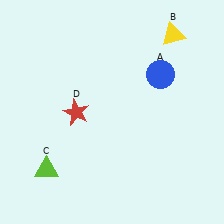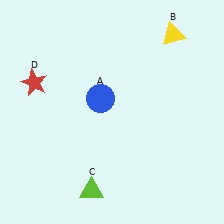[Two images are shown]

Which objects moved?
The objects that moved are: the blue circle (A), the lime triangle (C), the red star (D).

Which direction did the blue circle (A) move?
The blue circle (A) moved left.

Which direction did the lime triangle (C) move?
The lime triangle (C) moved right.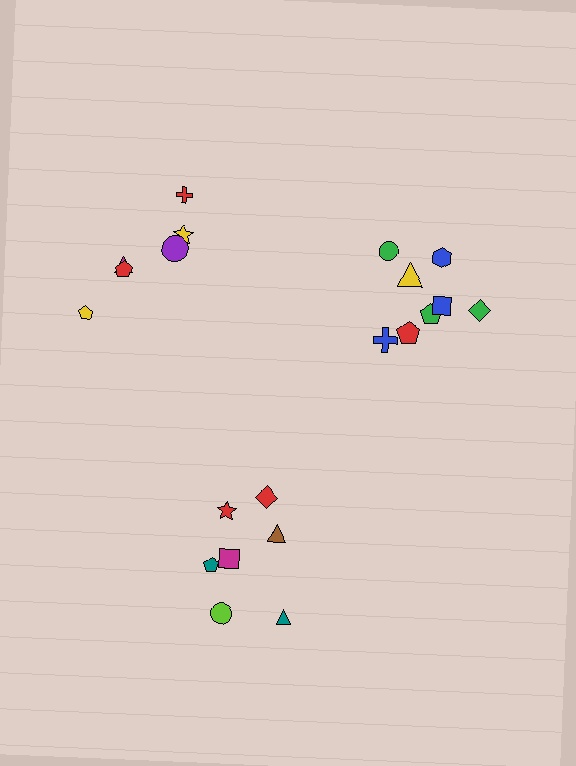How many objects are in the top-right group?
There are 8 objects.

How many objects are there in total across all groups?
There are 21 objects.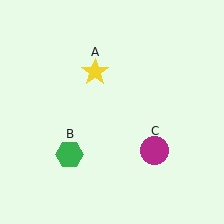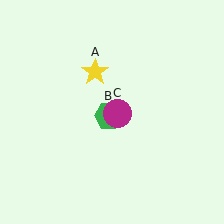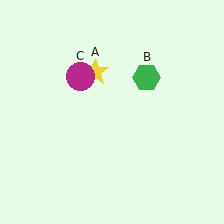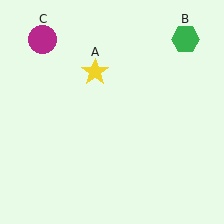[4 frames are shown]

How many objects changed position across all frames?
2 objects changed position: green hexagon (object B), magenta circle (object C).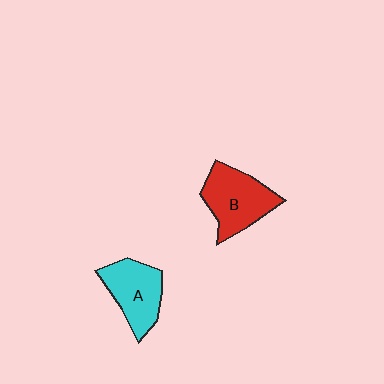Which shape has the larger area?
Shape B (red).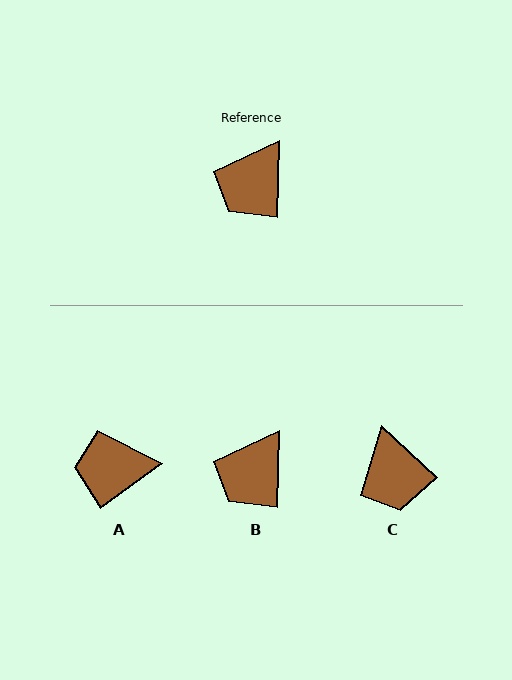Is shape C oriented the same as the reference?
No, it is off by about 48 degrees.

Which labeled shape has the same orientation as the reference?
B.